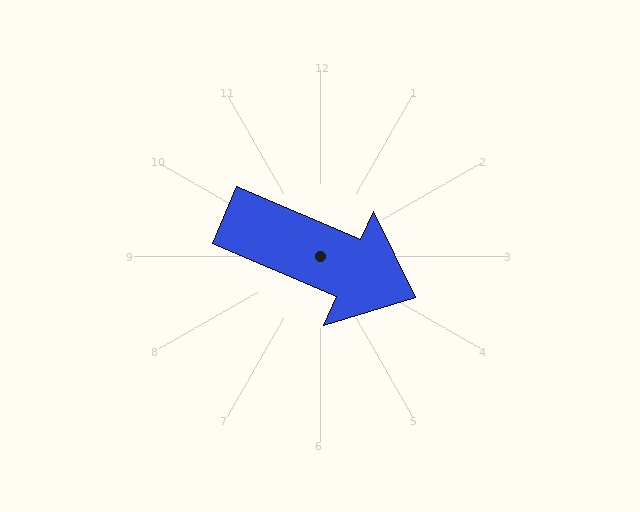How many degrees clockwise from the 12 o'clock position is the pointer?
Approximately 113 degrees.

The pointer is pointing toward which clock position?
Roughly 4 o'clock.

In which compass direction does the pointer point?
Southeast.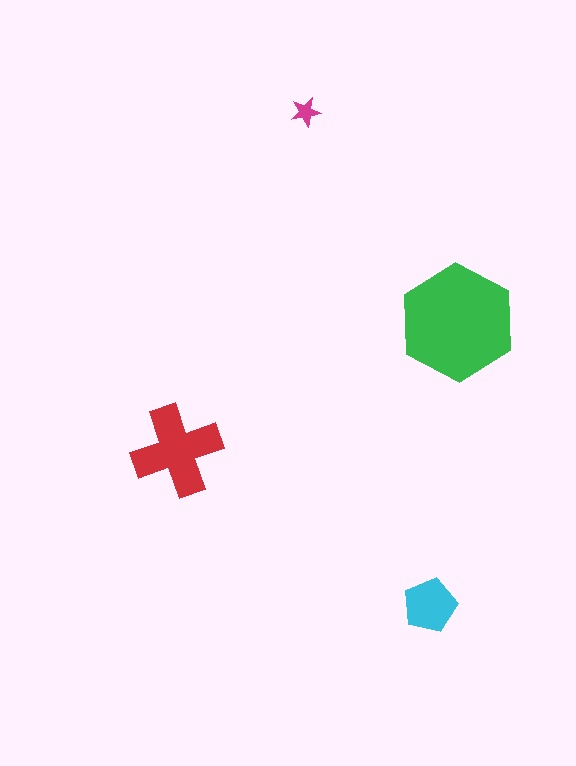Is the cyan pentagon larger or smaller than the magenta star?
Larger.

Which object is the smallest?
The magenta star.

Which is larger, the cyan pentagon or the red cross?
The red cross.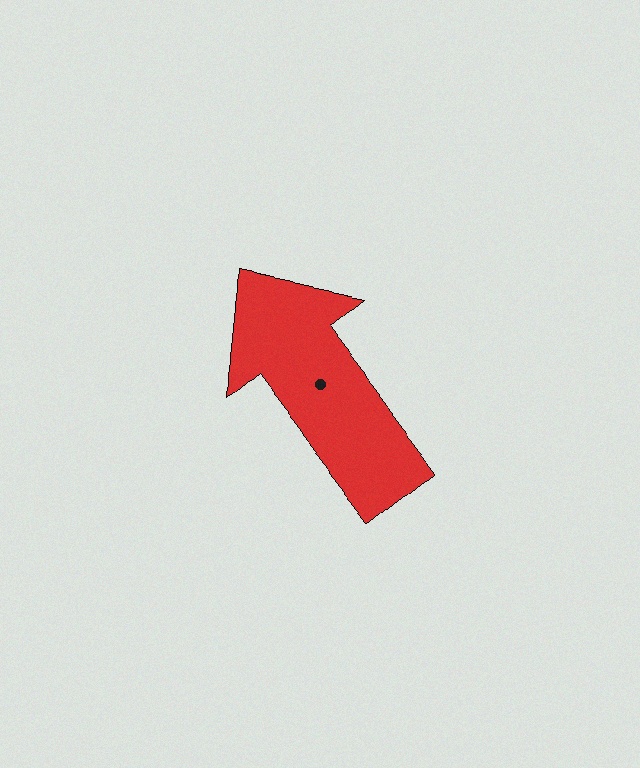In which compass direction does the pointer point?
Northwest.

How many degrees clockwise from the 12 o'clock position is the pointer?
Approximately 322 degrees.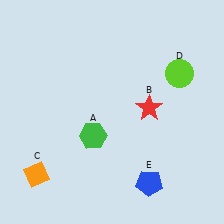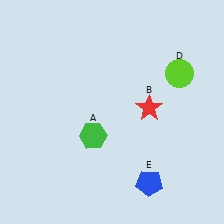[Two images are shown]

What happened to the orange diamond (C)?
The orange diamond (C) was removed in Image 2. It was in the bottom-left area of Image 1.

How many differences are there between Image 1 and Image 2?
There is 1 difference between the two images.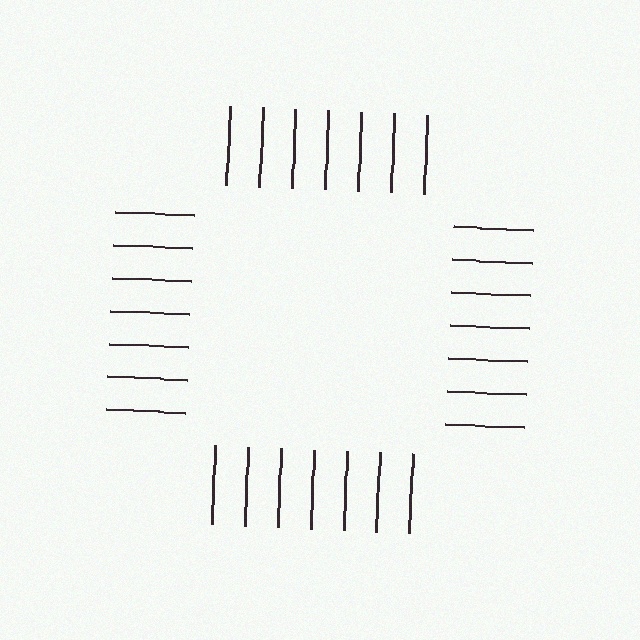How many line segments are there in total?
28 — 7 along each of the 4 edges.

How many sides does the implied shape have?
4 sides — the line-ends trace a square.